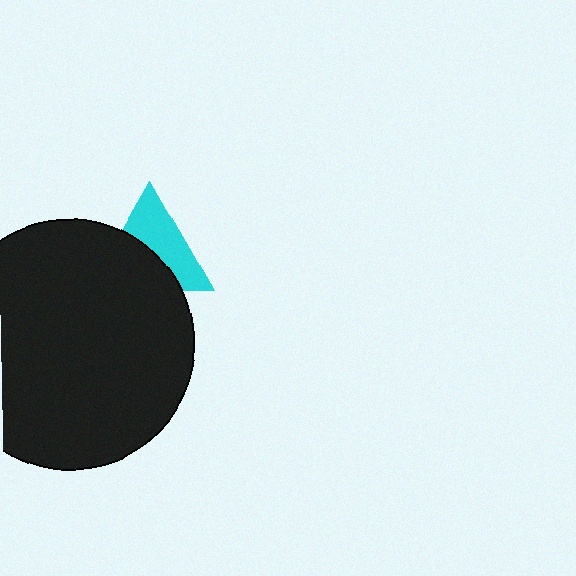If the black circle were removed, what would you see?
You would see the complete cyan triangle.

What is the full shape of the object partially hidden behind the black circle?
The partially hidden object is a cyan triangle.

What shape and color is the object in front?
The object in front is a black circle.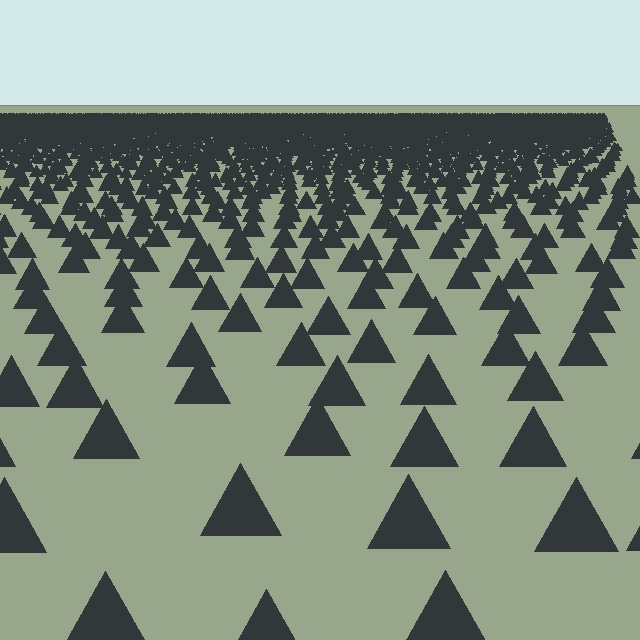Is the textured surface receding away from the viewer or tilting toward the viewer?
The surface is receding away from the viewer. Texture elements get smaller and denser toward the top.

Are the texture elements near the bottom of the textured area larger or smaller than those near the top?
Larger. Near the bottom, elements are closer to the viewer and appear at a bigger on-screen size.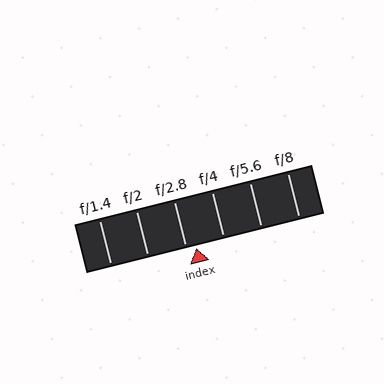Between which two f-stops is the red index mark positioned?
The index mark is between f/2.8 and f/4.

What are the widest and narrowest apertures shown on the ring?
The widest aperture shown is f/1.4 and the narrowest is f/8.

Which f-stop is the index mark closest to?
The index mark is closest to f/2.8.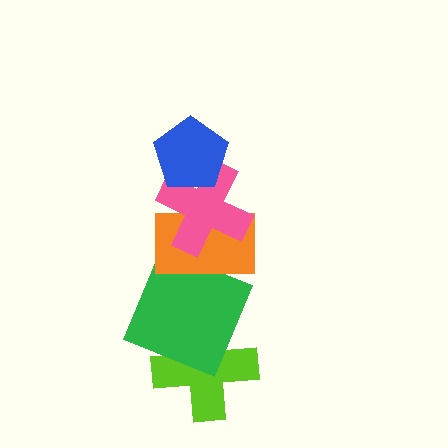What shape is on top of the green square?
The orange rectangle is on top of the green square.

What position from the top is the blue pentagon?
The blue pentagon is 1st from the top.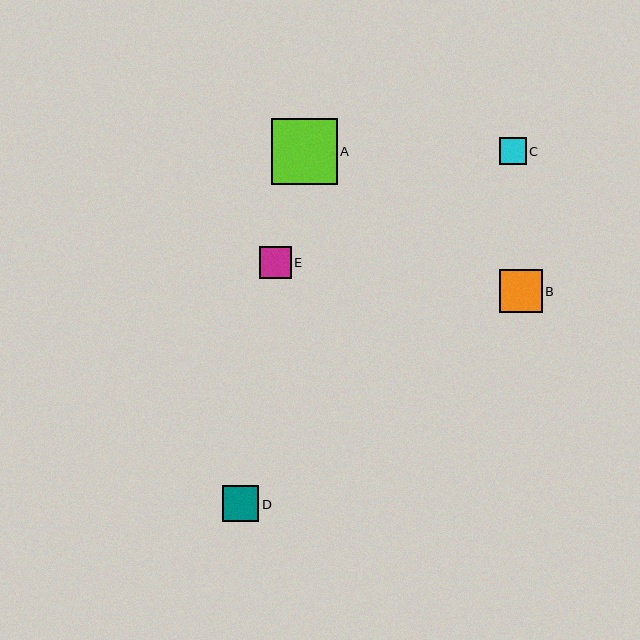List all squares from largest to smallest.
From largest to smallest: A, B, D, E, C.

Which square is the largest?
Square A is the largest with a size of approximately 66 pixels.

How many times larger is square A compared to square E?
Square A is approximately 2.1 times the size of square E.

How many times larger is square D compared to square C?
Square D is approximately 1.4 times the size of square C.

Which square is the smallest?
Square C is the smallest with a size of approximately 27 pixels.